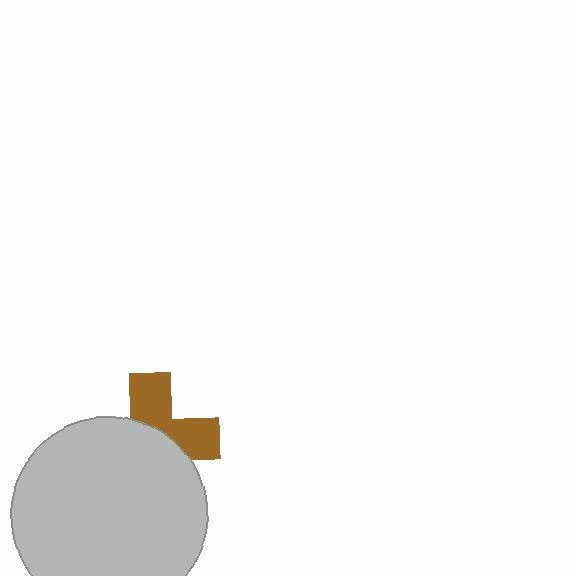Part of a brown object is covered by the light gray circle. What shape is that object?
It is a cross.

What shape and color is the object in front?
The object in front is a light gray circle.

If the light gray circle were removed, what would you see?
You would see the complete brown cross.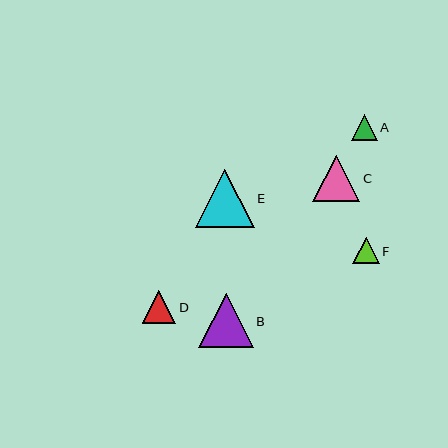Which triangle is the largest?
Triangle E is the largest with a size of approximately 58 pixels.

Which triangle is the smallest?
Triangle F is the smallest with a size of approximately 26 pixels.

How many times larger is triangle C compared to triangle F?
Triangle C is approximately 1.8 times the size of triangle F.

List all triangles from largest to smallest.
From largest to smallest: E, B, C, D, A, F.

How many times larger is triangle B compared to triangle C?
Triangle B is approximately 1.2 times the size of triangle C.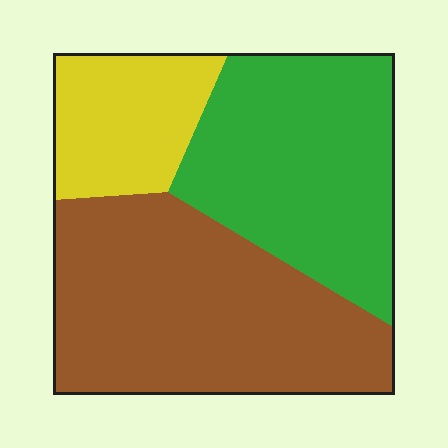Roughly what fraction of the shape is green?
Green covers around 35% of the shape.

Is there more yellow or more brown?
Brown.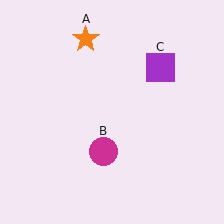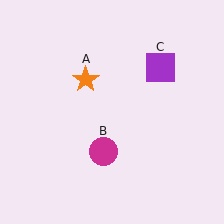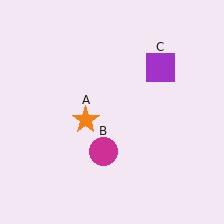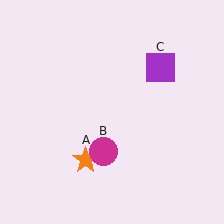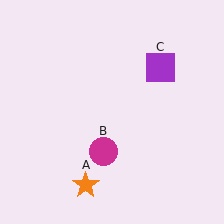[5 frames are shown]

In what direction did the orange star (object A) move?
The orange star (object A) moved down.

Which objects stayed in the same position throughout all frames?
Magenta circle (object B) and purple square (object C) remained stationary.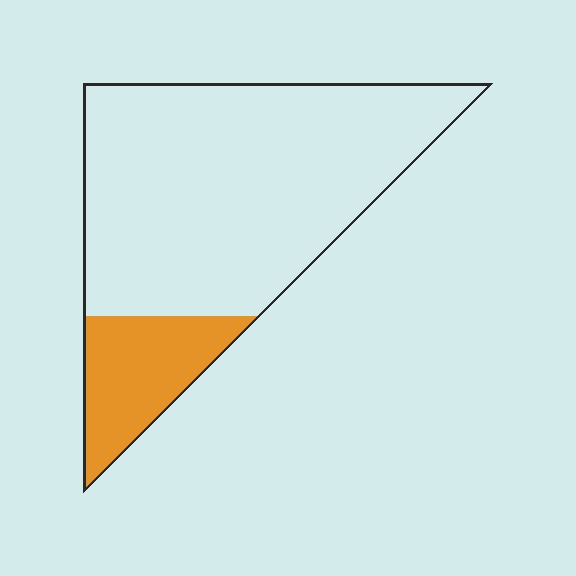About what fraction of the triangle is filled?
About one fifth (1/5).